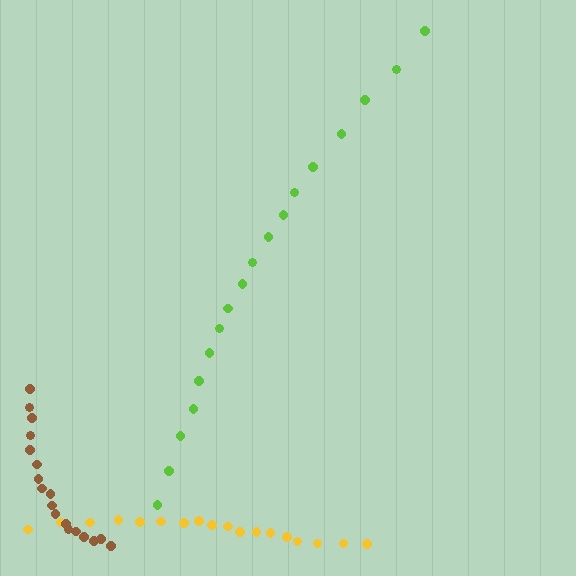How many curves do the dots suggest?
There are 3 distinct paths.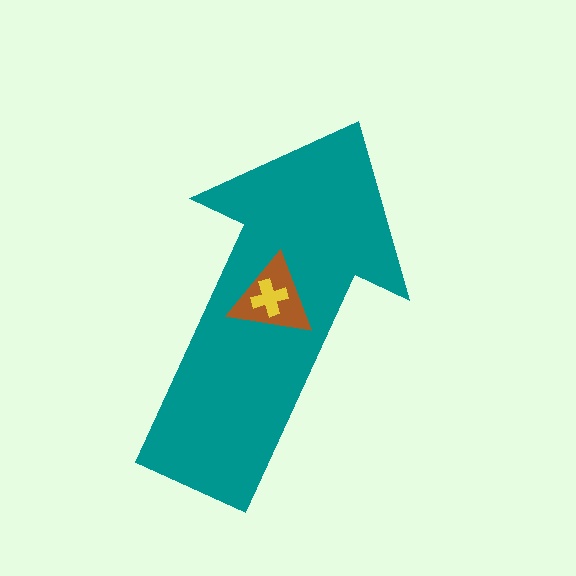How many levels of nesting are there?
3.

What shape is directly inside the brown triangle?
The yellow cross.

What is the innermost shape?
The yellow cross.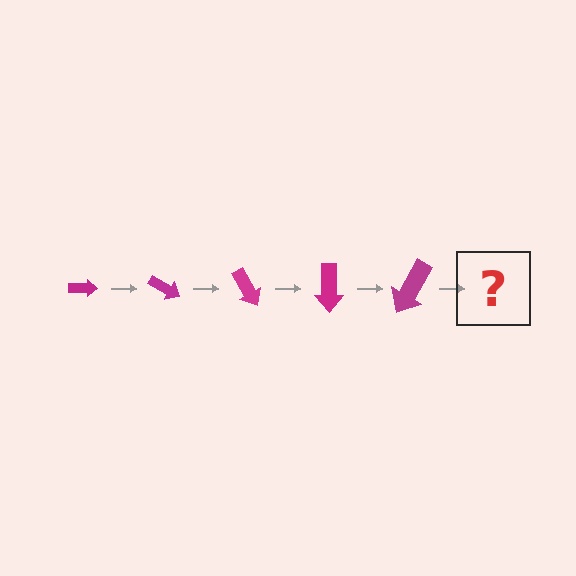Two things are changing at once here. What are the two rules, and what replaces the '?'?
The two rules are that the arrow grows larger each step and it rotates 30 degrees each step. The '?' should be an arrow, larger than the previous one and rotated 150 degrees from the start.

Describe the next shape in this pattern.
It should be an arrow, larger than the previous one and rotated 150 degrees from the start.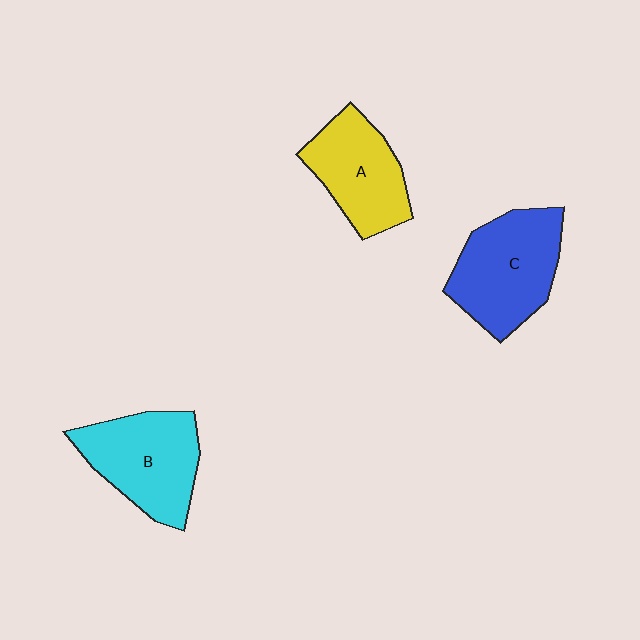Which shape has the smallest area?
Shape A (yellow).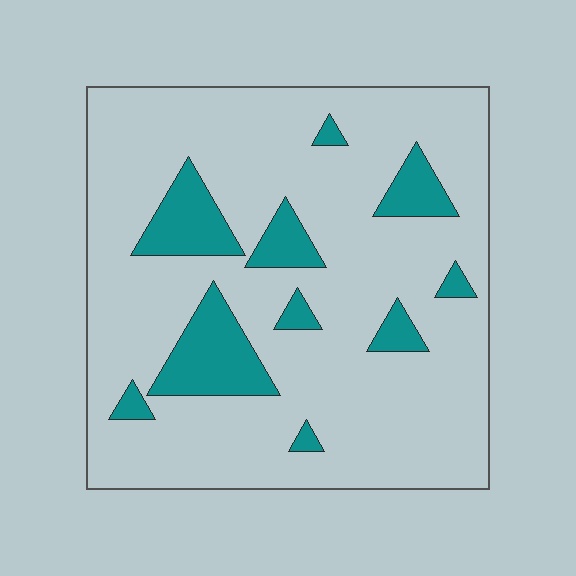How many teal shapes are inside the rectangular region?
10.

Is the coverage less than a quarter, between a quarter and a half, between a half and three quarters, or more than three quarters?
Less than a quarter.